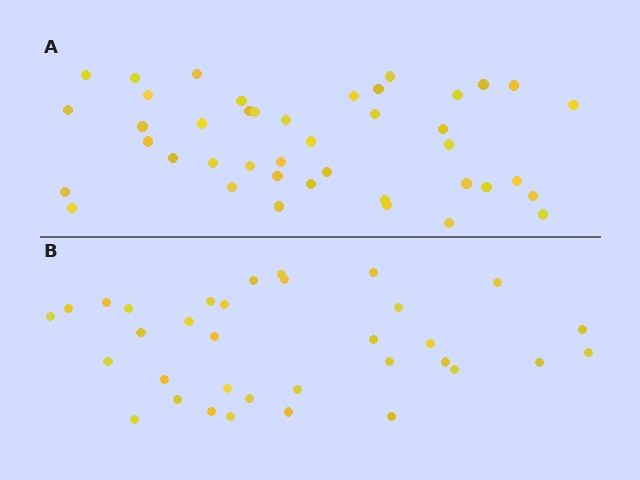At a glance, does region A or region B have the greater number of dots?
Region A (the top region) has more dots.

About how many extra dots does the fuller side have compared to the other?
Region A has roughly 8 or so more dots than region B.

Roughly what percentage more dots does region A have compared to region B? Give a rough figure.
About 25% more.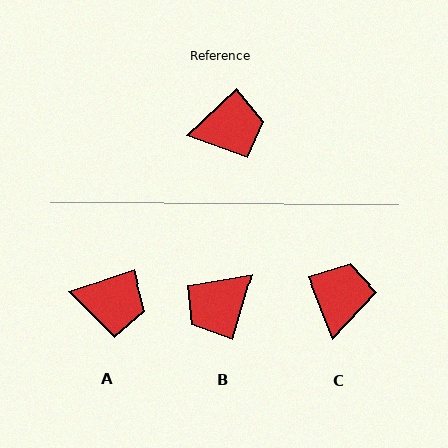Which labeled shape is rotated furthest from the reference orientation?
B, about 150 degrees away.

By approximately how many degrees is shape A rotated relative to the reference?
Approximately 25 degrees clockwise.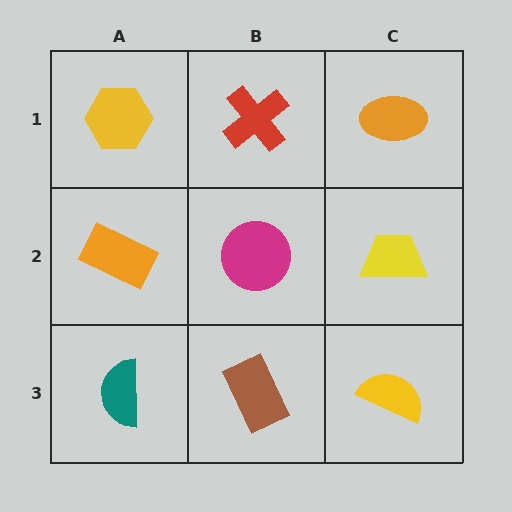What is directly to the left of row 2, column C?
A magenta circle.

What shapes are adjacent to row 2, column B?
A red cross (row 1, column B), a brown rectangle (row 3, column B), an orange rectangle (row 2, column A), a yellow trapezoid (row 2, column C).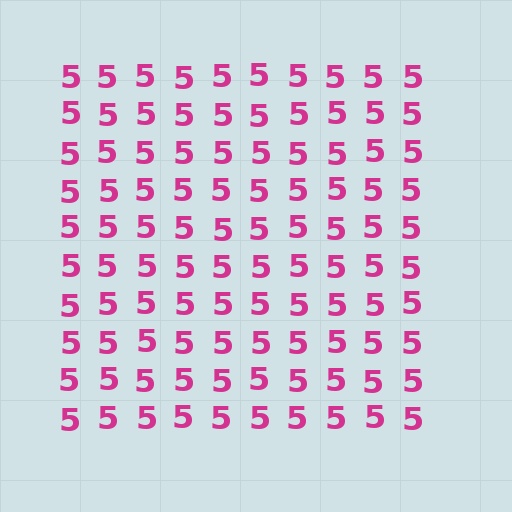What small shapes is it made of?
It is made of small digit 5's.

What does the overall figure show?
The overall figure shows a square.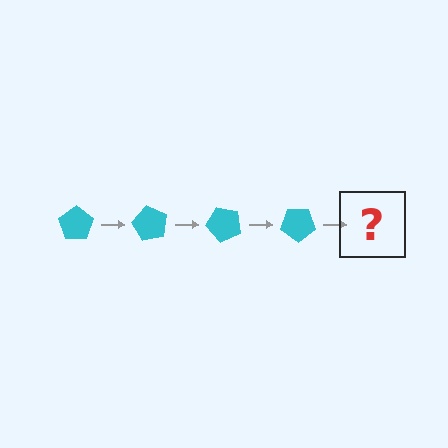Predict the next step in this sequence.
The next step is a cyan pentagon rotated 240 degrees.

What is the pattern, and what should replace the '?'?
The pattern is that the pentagon rotates 60 degrees each step. The '?' should be a cyan pentagon rotated 240 degrees.